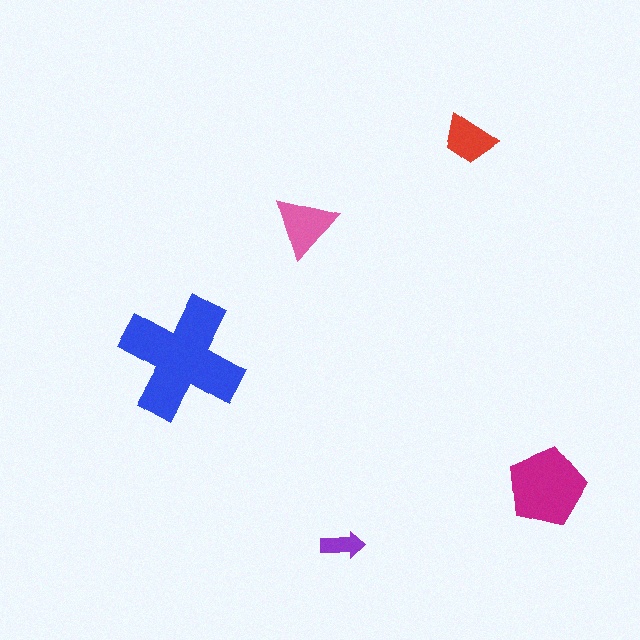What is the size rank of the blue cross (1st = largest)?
1st.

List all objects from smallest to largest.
The purple arrow, the red trapezoid, the pink triangle, the magenta pentagon, the blue cross.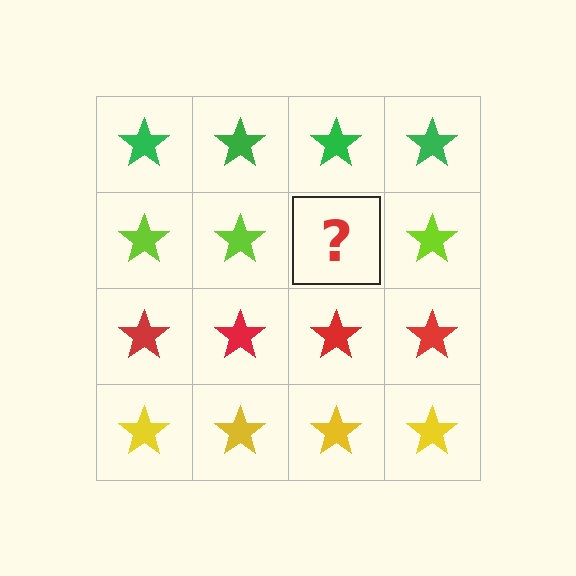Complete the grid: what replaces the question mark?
The question mark should be replaced with a lime star.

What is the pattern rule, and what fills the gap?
The rule is that each row has a consistent color. The gap should be filled with a lime star.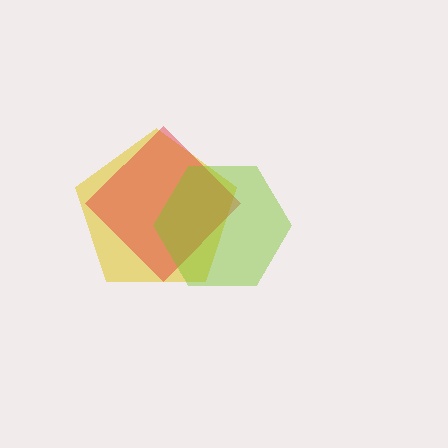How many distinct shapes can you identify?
There are 3 distinct shapes: a yellow pentagon, a red diamond, a lime hexagon.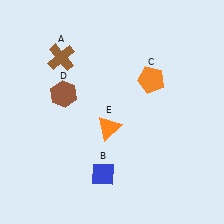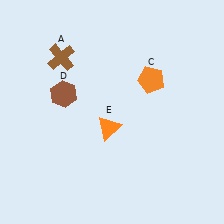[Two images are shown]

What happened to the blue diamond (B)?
The blue diamond (B) was removed in Image 2. It was in the bottom-left area of Image 1.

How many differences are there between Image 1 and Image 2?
There is 1 difference between the two images.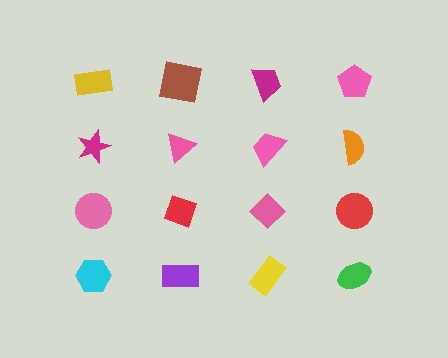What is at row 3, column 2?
A red diamond.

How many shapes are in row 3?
4 shapes.